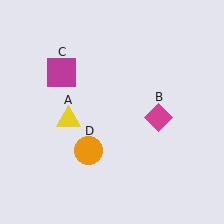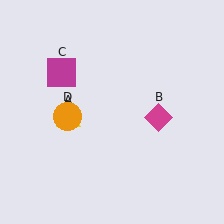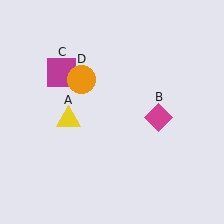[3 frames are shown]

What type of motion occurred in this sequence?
The orange circle (object D) rotated clockwise around the center of the scene.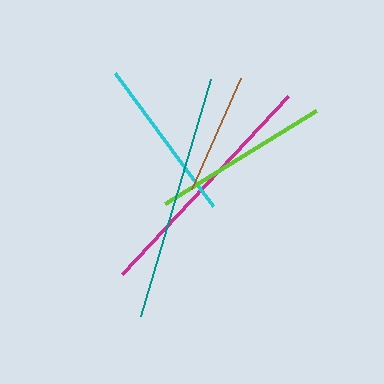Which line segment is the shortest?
The brown line is the shortest at approximately 121 pixels.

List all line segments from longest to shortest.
From longest to shortest: teal, magenta, lime, cyan, brown.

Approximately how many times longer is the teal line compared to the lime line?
The teal line is approximately 1.4 times the length of the lime line.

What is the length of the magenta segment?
The magenta segment is approximately 243 pixels long.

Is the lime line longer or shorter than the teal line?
The teal line is longer than the lime line.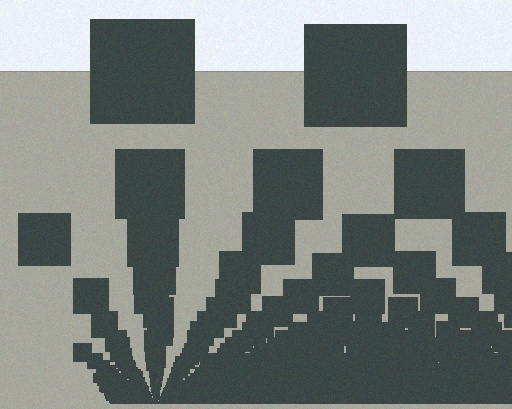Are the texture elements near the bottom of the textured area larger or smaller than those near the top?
Smaller. The gradient is inverted — elements near the bottom are smaller and denser.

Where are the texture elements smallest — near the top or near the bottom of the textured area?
Near the bottom.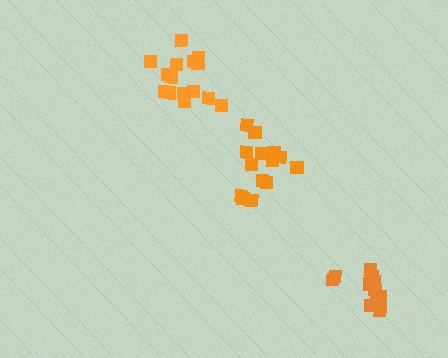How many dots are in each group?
Group 1: 15 dots, Group 2: 14 dots, Group 3: 15 dots (44 total).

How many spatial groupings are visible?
There are 3 spatial groupings.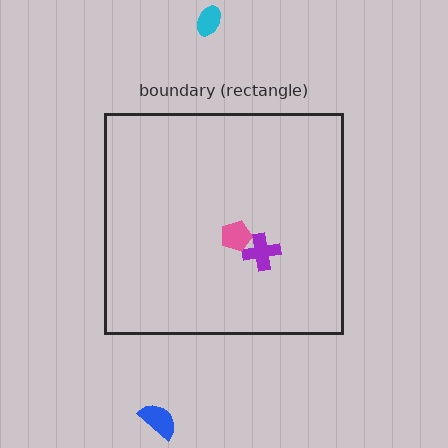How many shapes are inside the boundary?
2 inside, 2 outside.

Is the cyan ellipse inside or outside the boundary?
Outside.